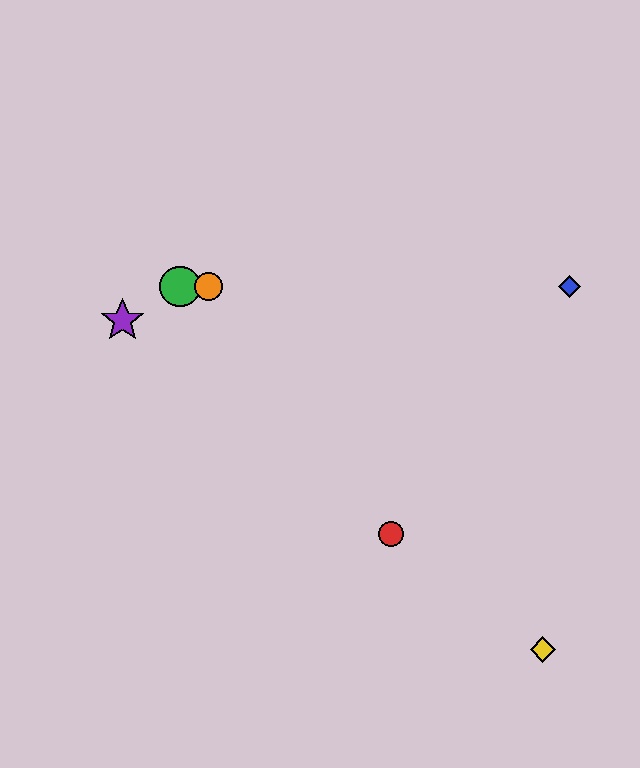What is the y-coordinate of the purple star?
The purple star is at y≈321.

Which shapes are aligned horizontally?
The blue diamond, the green circle, the orange circle are aligned horizontally.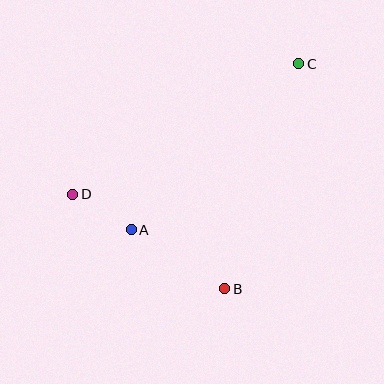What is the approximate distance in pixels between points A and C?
The distance between A and C is approximately 236 pixels.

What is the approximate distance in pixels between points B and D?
The distance between B and D is approximately 179 pixels.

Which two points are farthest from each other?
Points C and D are farthest from each other.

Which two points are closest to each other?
Points A and D are closest to each other.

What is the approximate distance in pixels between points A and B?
The distance between A and B is approximately 111 pixels.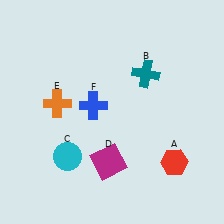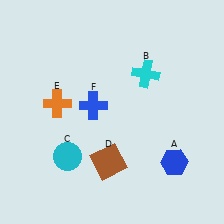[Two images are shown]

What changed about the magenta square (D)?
In Image 1, D is magenta. In Image 2, it changed to brown.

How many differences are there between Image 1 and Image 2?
There are 3 differences between the two images.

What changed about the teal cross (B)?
In Image 1, B is teal. In Image 2, it changed to cyan.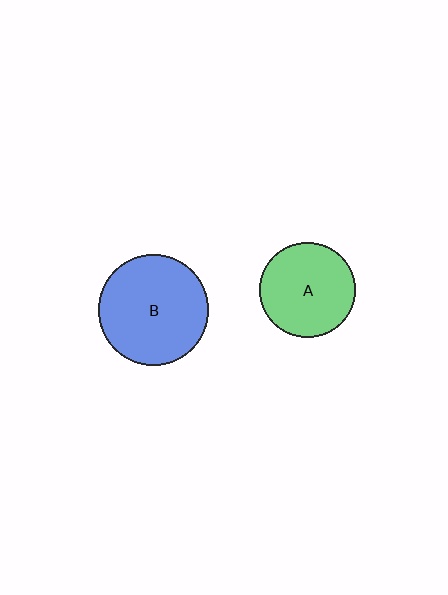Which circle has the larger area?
Circle B (blue).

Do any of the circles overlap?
No, none of the circles overlap.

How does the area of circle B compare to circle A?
Approximately 1.3 times.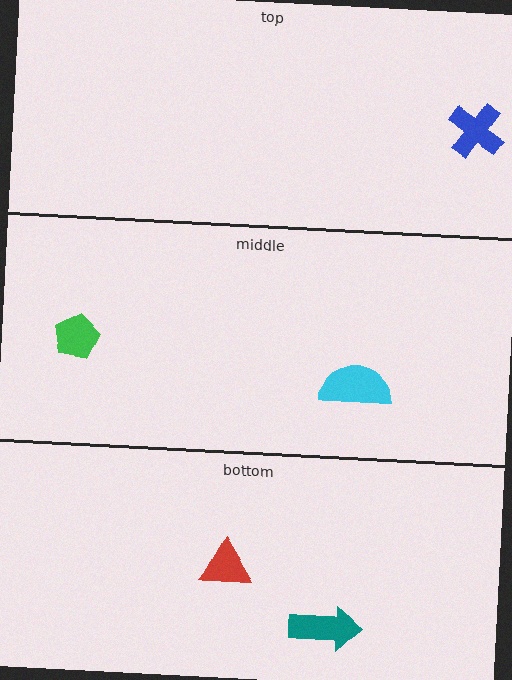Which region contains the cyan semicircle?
The middle region.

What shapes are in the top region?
The blue cross.